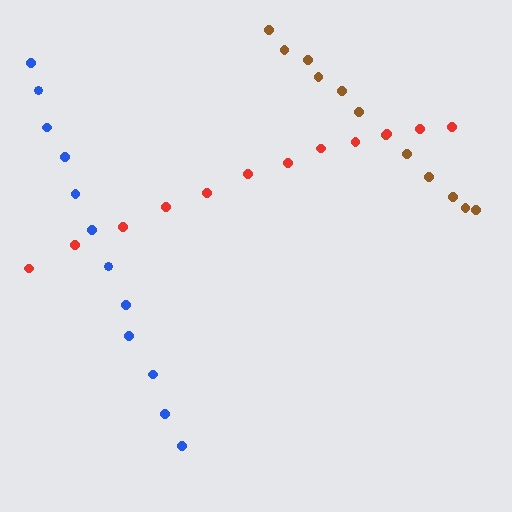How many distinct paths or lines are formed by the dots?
There are 3 distinct paths.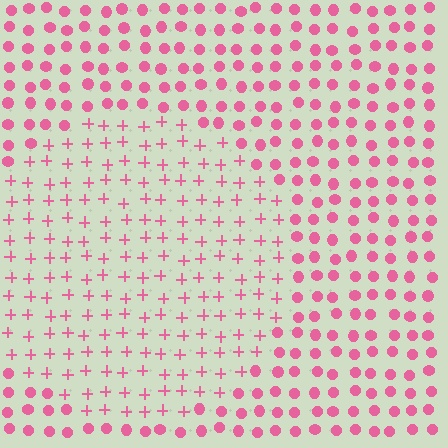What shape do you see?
I see a circle.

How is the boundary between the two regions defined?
The boundary is defined by a change in element shape: plus signs inside vs. circles outside. All elements share the same color and spacing.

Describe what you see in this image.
The image is filled with small pink elements arranged in a uniform grid. A circle-shaped region contains plus signs, while the surrounding area contains circles. The boundary is defined purely by the change in element shape.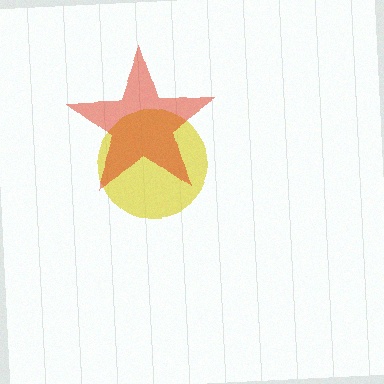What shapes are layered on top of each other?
The layered shapes are: a yellow circle, a red star.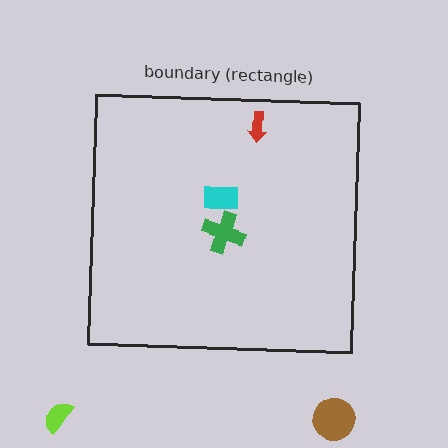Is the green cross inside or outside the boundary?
Inside.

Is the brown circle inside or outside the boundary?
Outside.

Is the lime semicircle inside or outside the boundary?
Outside.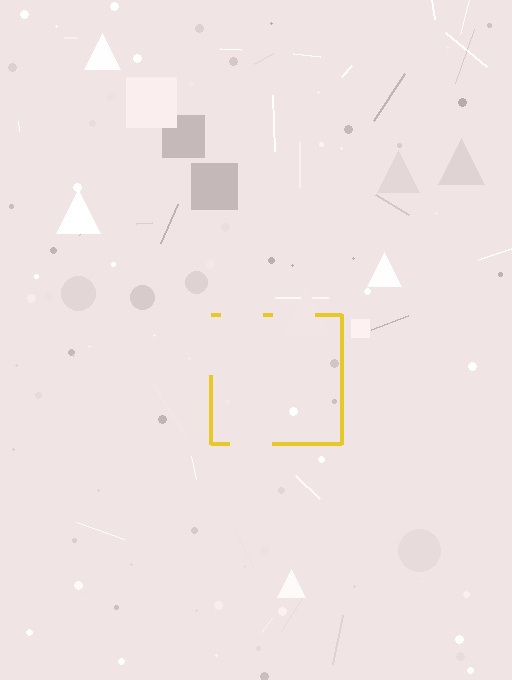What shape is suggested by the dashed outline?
The dashed outline suggests a square.